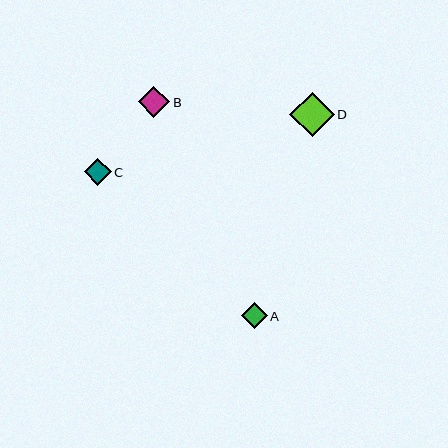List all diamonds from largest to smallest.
From largest to smallest: D, B, C, A.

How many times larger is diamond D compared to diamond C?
Diamond D is approximately 1.7 times the size of diamond C.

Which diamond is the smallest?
Diamond A is the smallest with a size of approximately 26 pixels.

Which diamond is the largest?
Diamond D is the largest with a size of approximately 44 pixels.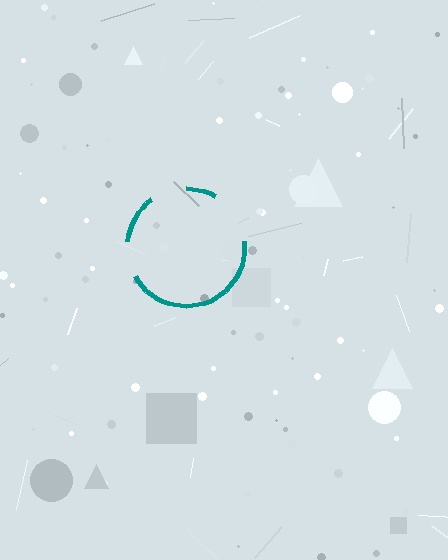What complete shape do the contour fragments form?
The contour fragments form a circle.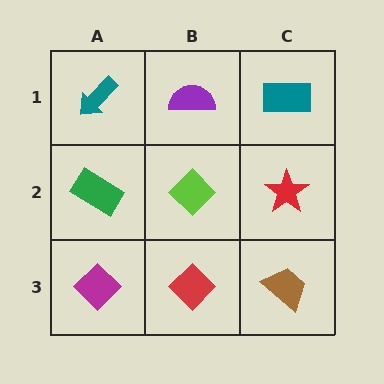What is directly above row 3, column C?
A red star.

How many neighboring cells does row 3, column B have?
3.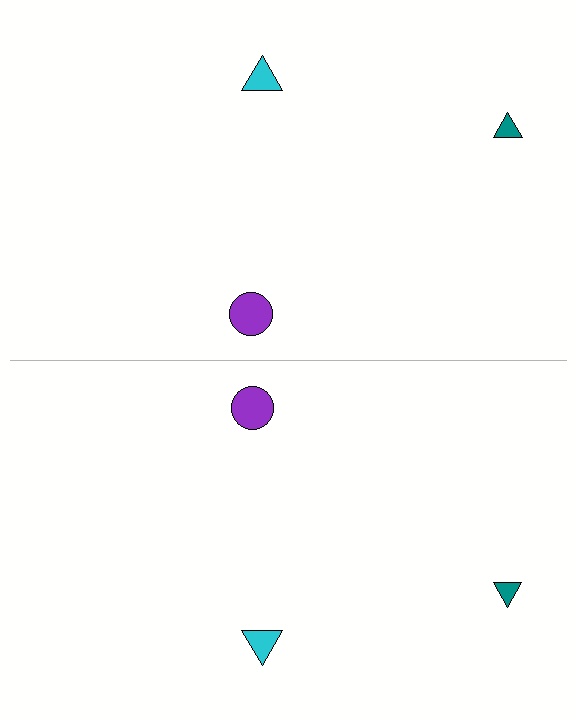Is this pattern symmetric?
Yes, this pattern has bilateral (reflection) symmetry.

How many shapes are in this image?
There are 6 shapes in this image.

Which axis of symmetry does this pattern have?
The pattern has a horizontal axis of symmetry running through the center of the image.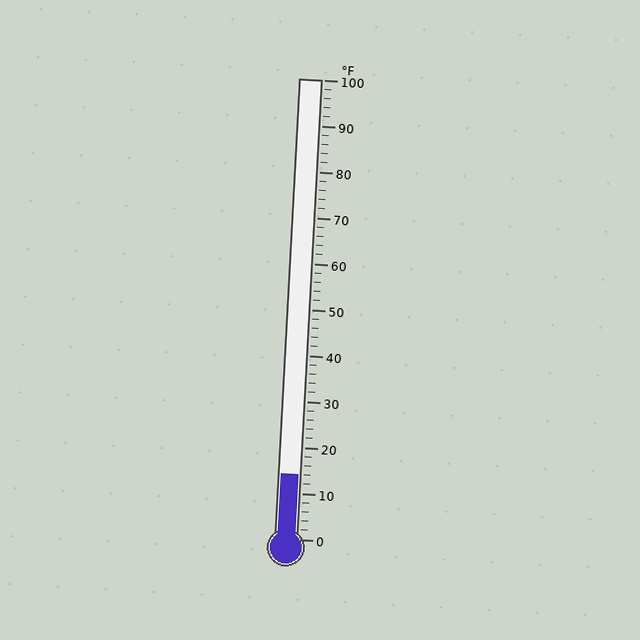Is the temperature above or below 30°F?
The temperature is below 30°F.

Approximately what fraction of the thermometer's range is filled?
The thermometer is filled to approximately 15% of its range.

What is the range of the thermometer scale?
The thermometer scale ranges from 0°F to 100°F.